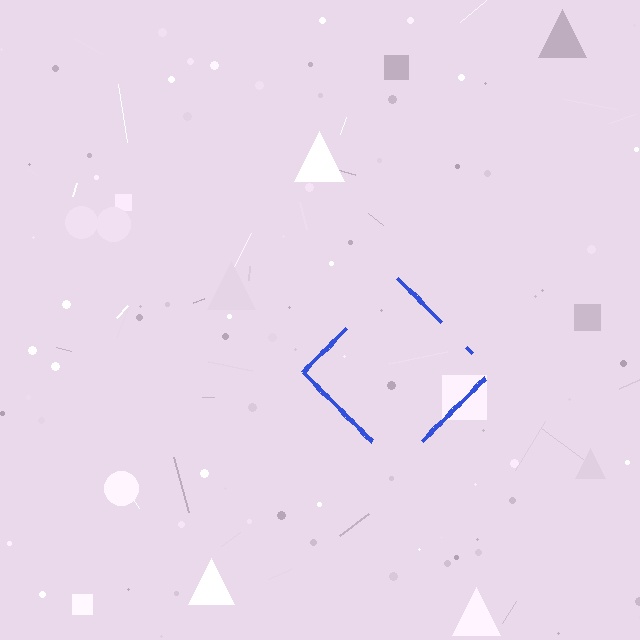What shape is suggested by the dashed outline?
The dashed outline suggests a diamond.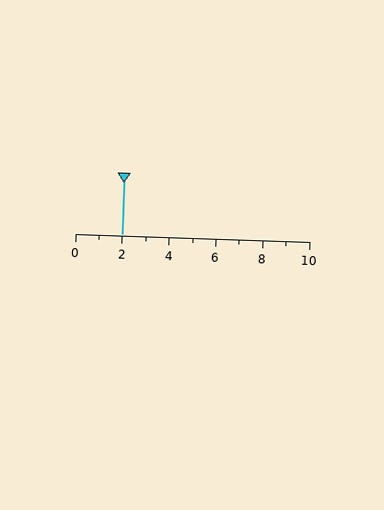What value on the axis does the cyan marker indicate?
The marker indicates approximately 2.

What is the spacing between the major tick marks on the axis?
The major ticks are spaced 2 apart.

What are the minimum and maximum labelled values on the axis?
The axis runs from 0 to 10.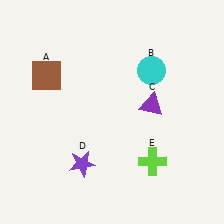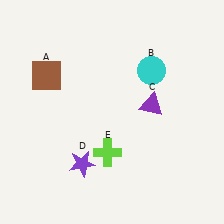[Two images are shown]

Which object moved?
The lime cross (E) moved left.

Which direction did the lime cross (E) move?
The lime cross (E) moved left.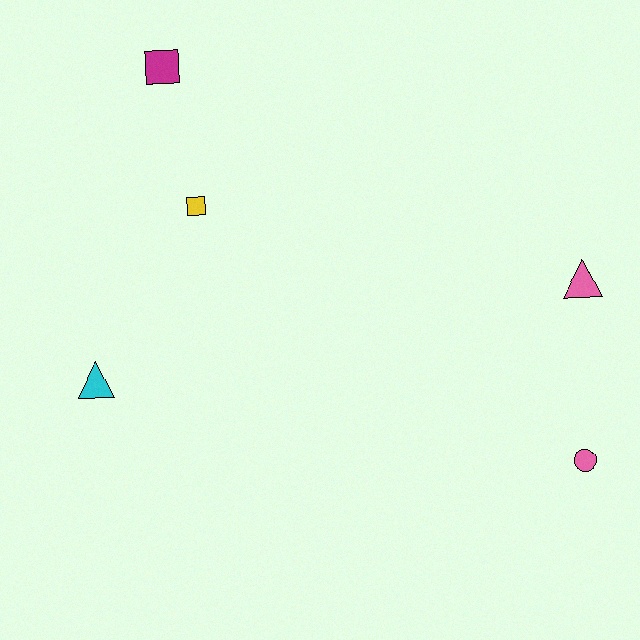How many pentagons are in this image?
There are no pentagons.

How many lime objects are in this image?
There are no lime objects.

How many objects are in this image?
There are 5 objects.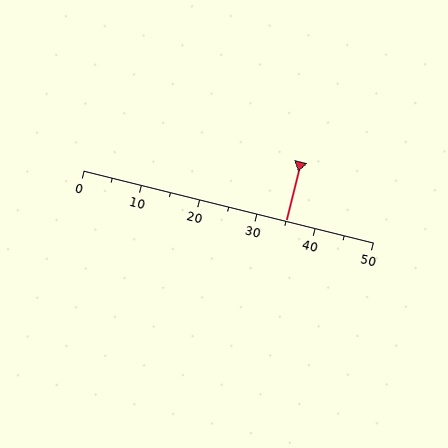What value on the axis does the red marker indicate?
The marker indicates approximately 35.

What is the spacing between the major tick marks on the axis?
The major ticks are spaced 10 apart.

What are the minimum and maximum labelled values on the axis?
The axis runs from 0 to 50.